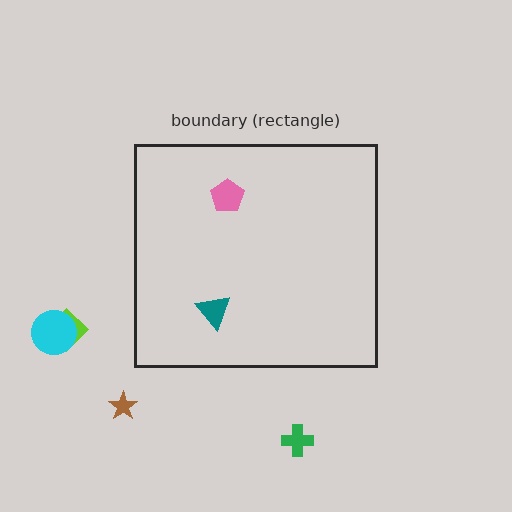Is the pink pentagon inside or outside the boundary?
Inside.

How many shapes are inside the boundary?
2 inside, 4 outside.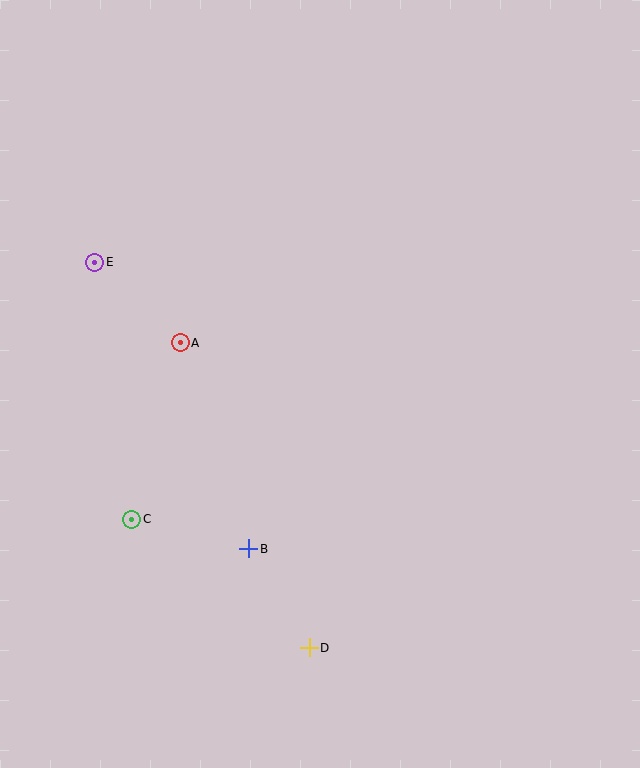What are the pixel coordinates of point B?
Point B is at (249, 549).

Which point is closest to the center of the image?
Point A at (180, 343) is closest to the center.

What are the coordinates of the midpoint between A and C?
The midpoint between A and C is at (156, 431).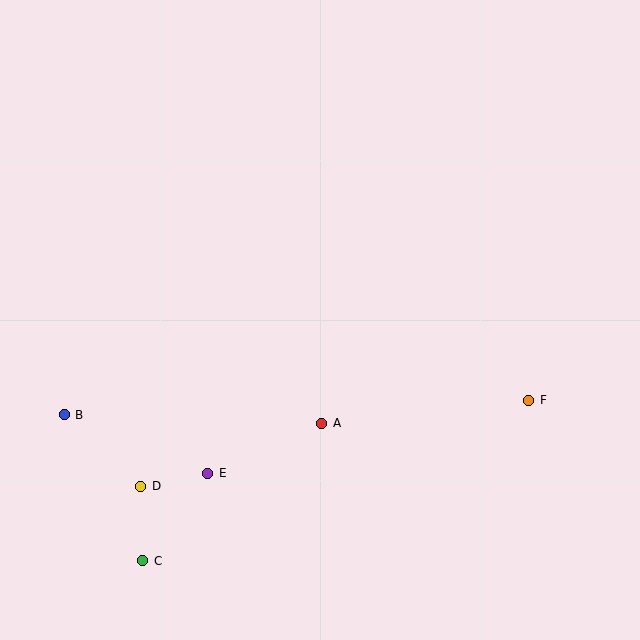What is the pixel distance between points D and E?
The distance between D and E is 68 pixels.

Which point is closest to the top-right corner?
Point F is closest to the top-right corner.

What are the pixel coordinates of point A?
Point A is at (322, 423).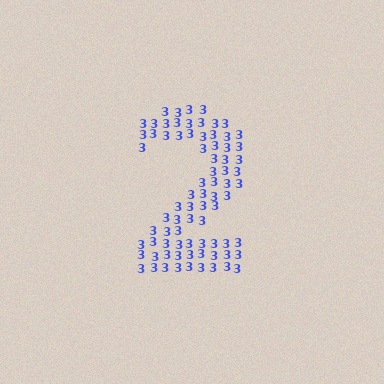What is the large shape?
The large shape is the digit 2.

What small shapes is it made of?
It is made of small digit 3's.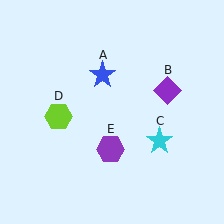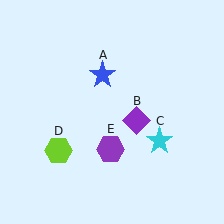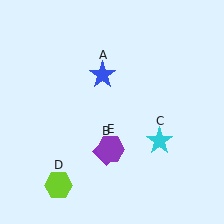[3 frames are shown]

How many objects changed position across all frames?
2 objects changed position: purple diamond (object B), lime hexagon (object D).